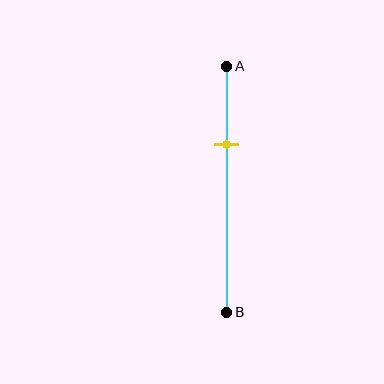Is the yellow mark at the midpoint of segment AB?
No, the mark is at about 30% from A, not at the 50% midpoint.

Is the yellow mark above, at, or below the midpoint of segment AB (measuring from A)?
The yellow mark is above the midpoint of segment AB.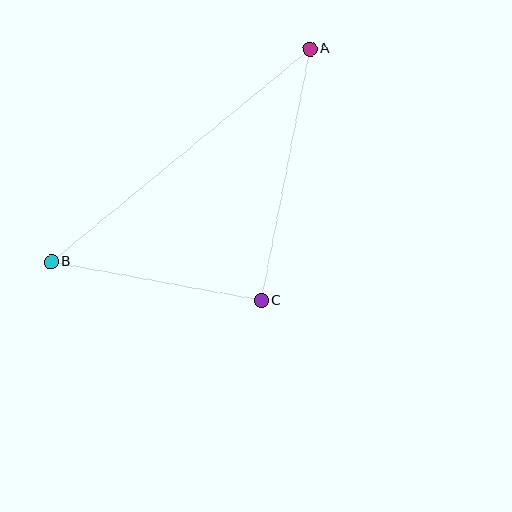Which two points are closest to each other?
Points B and C are closest to each other.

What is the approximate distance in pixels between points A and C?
The distance between A and C is approximately 257 pixels.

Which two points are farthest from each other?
Points A and B are farthest from each other.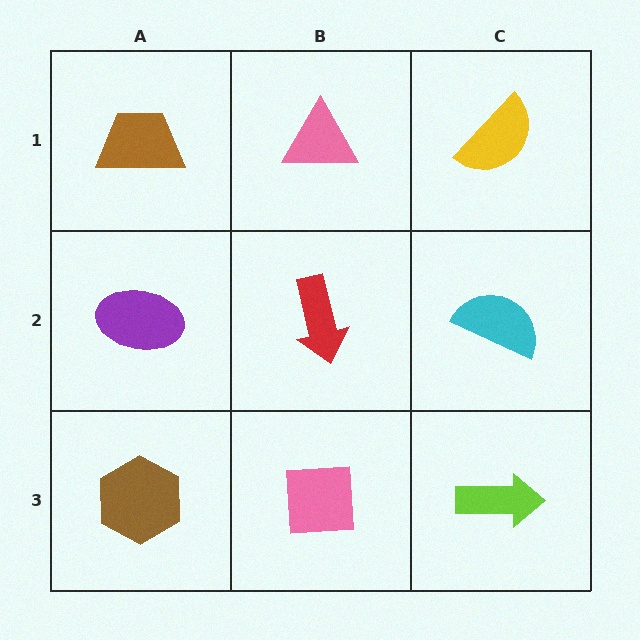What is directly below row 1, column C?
A cyan semicircle.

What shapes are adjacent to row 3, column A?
A purple ellipse (row 2, column A), a pink square (row 3, column B).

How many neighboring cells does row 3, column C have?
2.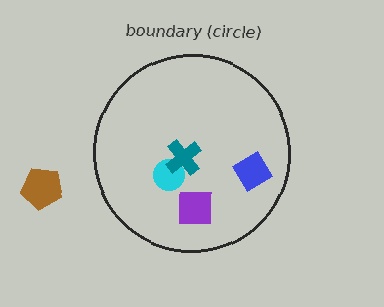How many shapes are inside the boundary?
4 inside, 1 outside.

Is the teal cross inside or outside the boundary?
Inside.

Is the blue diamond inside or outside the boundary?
Inside.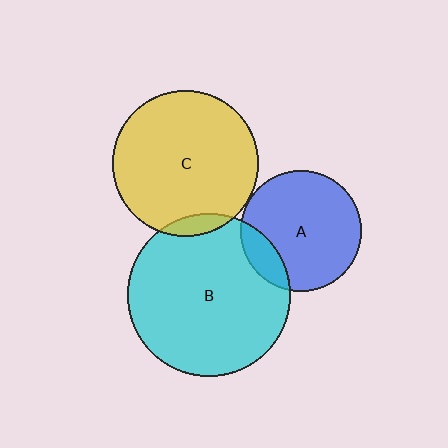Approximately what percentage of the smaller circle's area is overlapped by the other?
Approximately 5%.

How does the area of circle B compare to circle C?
Approximately 1.3 times.